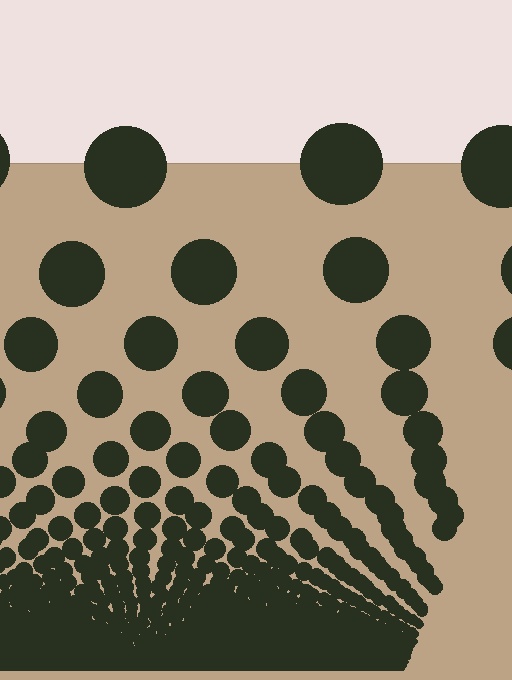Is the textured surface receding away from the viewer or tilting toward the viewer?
The surface appears to tilt toward the viewer. Texture elements get larger and sparser toward the top.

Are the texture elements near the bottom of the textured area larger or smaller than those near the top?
Smaller. The gradient is inverted — elements near the bottom are smaller and denser.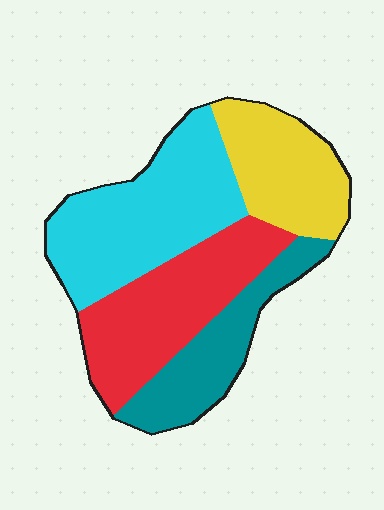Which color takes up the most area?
Cyan, at roughly 35%.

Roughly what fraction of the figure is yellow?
Yellow takes up about one fifth (1/5) of the figure.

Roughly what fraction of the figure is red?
Red takes up between a sixth and a third of the figure.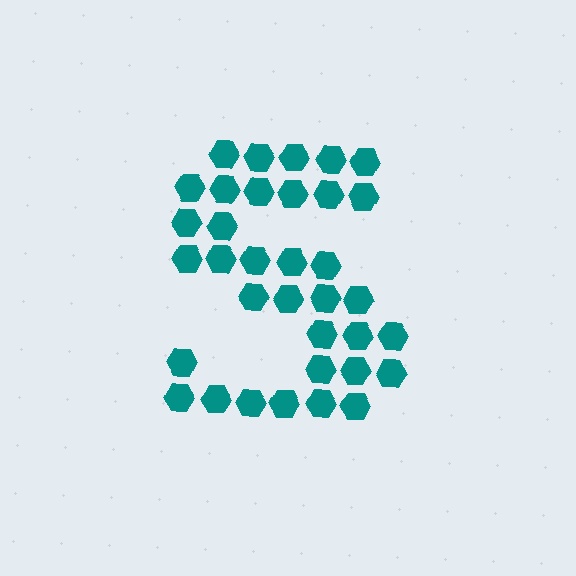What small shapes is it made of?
It is made of small hexagons.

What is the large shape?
The large shape is the letter S.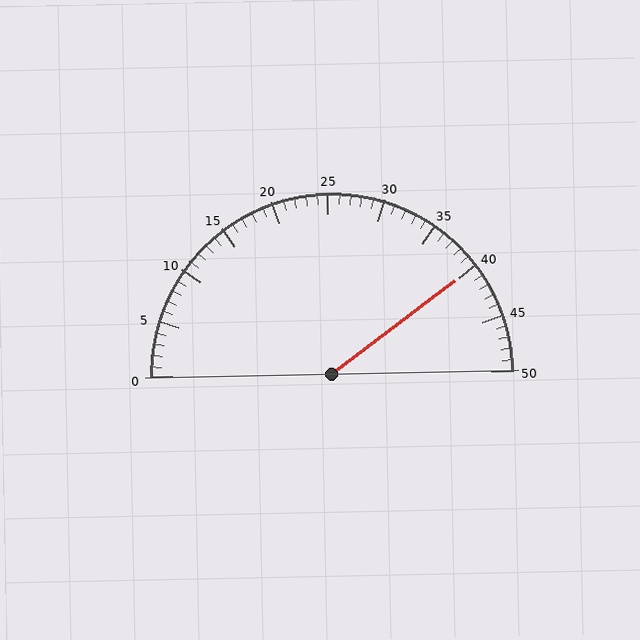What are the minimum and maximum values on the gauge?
The gauge ranges from 0 to 50.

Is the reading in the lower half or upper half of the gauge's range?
The reading is in the upper half of the range (0 to 50).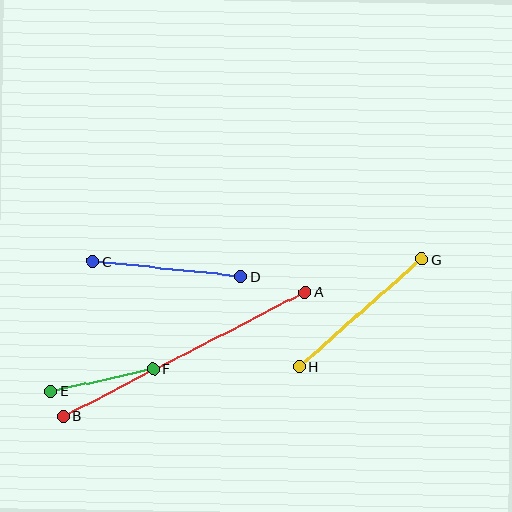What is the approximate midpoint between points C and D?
The midpoint is at approximately (167, 269) pixels.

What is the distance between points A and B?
The distance is approximately 273 pixels.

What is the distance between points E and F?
The distance is approximately 105 pixels.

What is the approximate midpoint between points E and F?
The midpoint is at approximately (102, 380) pixels.